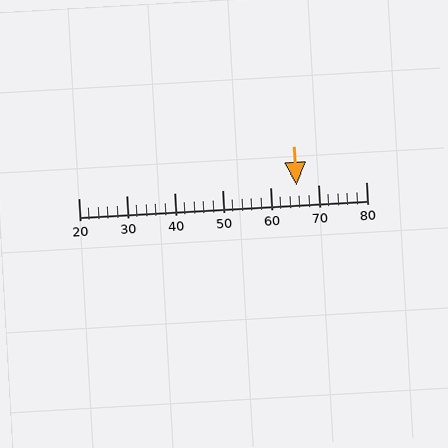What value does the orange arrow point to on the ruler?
The orange arrow points to approximately 66.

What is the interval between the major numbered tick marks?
The major tick marks are spaced 10 units apart.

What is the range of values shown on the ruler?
The ruler shows values from 20 to 80.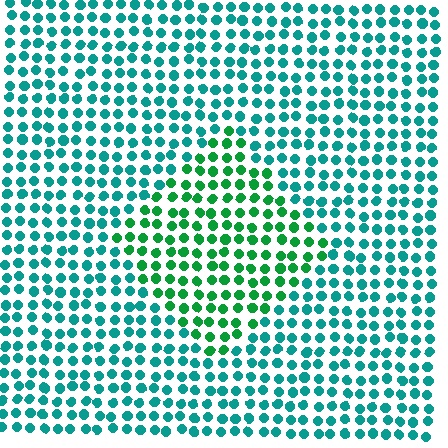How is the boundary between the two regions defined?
The boundary is defined purely by a slight shift in hue (about 37 degrees). Spacing, size, and orientation are identical on both sides.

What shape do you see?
I see a diamond.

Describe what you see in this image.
The image is filled with small teal elements in a uniform arrangement. A diamond-shaped region is visible where the elements are tinted to a slightly different hue, forming a subtle color boundary.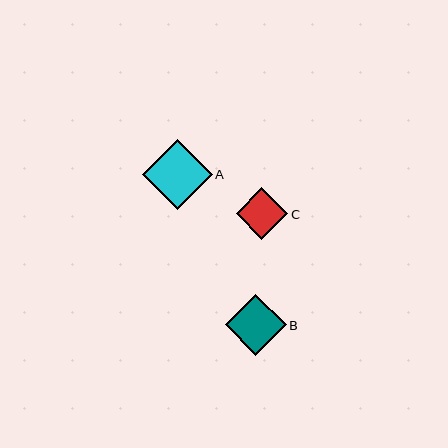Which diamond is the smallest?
Diamond C is the smallest with a size of approximately 52 pixels.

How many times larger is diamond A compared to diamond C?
Diamond A is approximately 1.3 times the size of diamond C.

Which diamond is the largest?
Diamond A is the largest with a size of approximately 70 pixels.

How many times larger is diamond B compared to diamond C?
Diamond B is approximately 1.2 times the size of diamond C.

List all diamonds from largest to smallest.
From largest to smallest: A, B, C.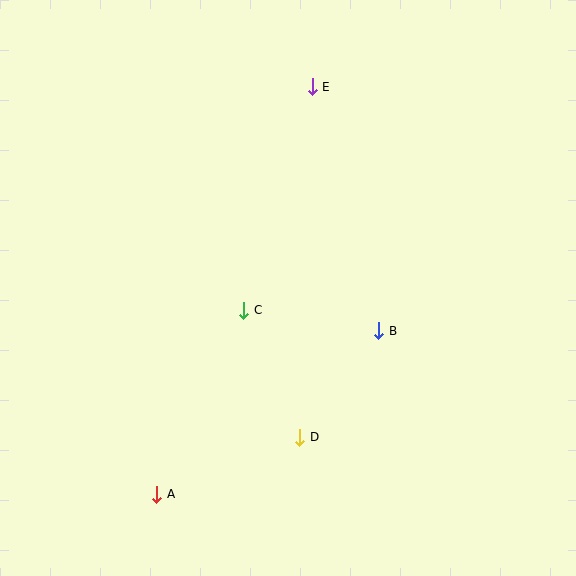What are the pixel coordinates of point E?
Point E is at (312, 87).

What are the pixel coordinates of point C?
Point C is at (244, 310).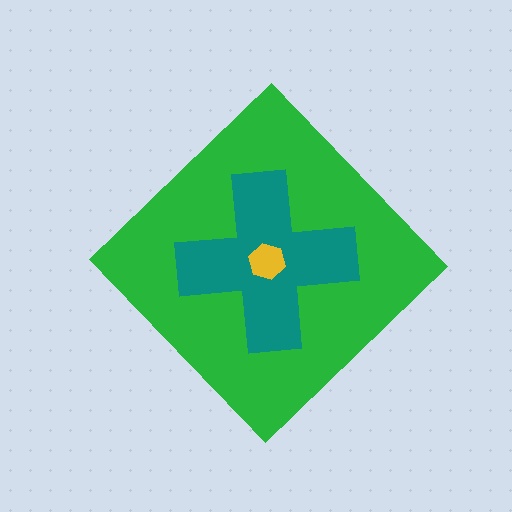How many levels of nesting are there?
3.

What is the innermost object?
The yellow hexagon.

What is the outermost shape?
The green diamond.